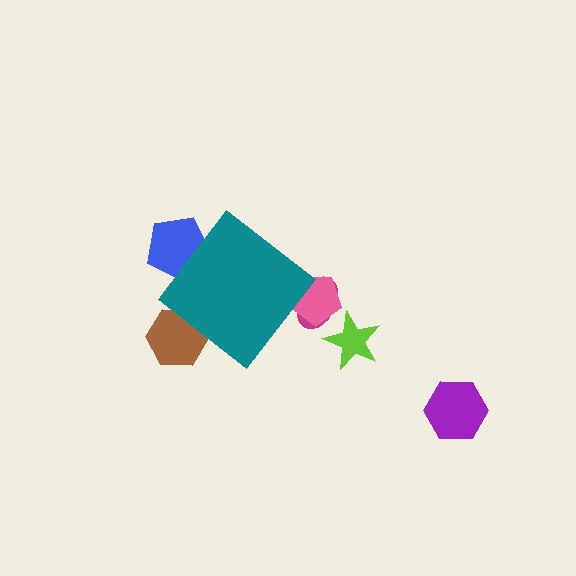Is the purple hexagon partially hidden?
No, the purple hexagon is fully visible.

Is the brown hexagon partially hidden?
Yes, the brown hexagon is partially hidden behind the teal diamond.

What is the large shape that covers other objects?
A teal diamond.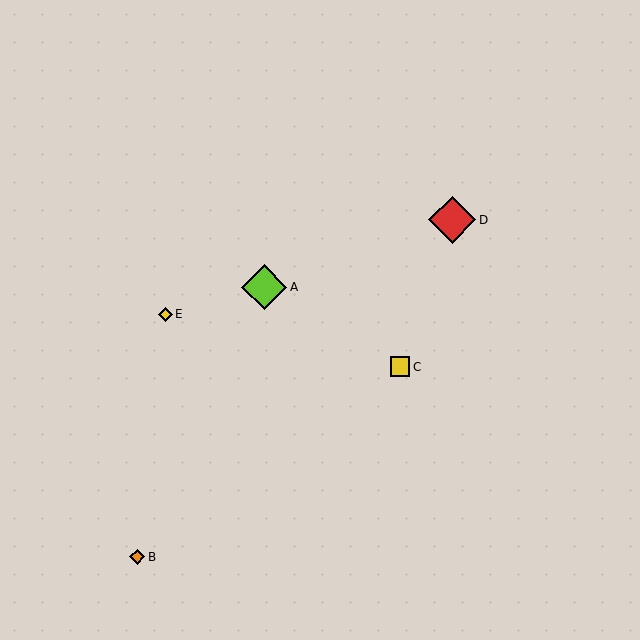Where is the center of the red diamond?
The center of the red diamond is at (452, 220).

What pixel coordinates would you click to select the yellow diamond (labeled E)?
Click at (165, 314) to select the yellow diamond E.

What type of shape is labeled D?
Shape D is a red diamond.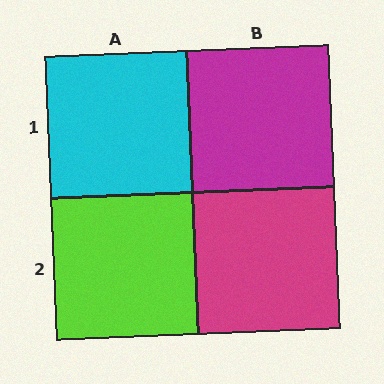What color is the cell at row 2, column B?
Magenta.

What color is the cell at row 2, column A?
Lime.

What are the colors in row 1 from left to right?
Cyan, magenta.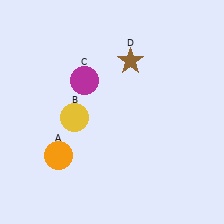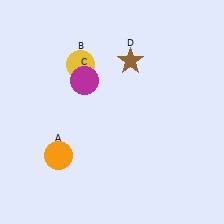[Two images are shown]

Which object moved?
The yellow circle (B) moved up.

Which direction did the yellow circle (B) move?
The yellow circle (B) moved up.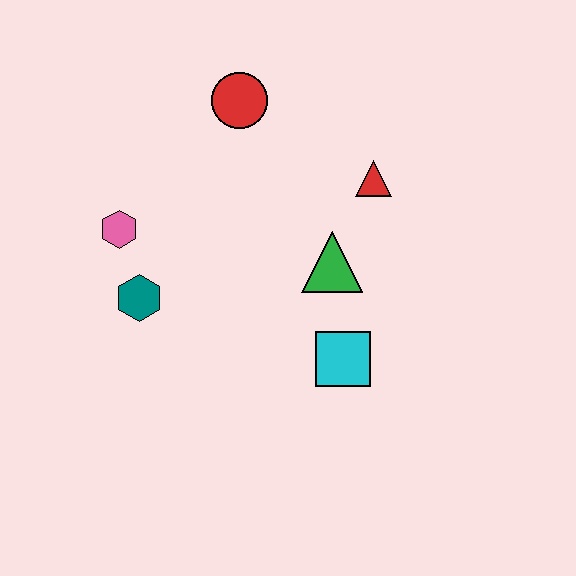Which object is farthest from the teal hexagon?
The red triangle is farthest from the teal hexagon.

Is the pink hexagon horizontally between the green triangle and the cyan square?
No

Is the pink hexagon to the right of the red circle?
No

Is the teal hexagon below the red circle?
Yes